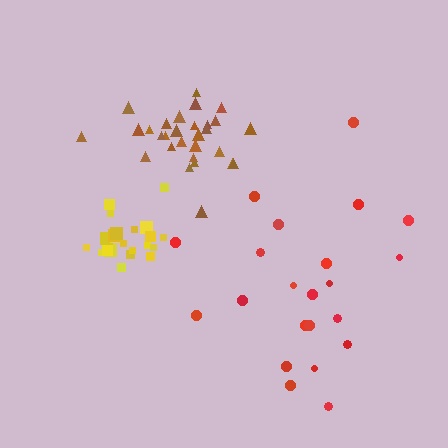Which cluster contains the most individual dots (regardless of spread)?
Brown (29).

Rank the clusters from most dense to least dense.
yellow, brown, red.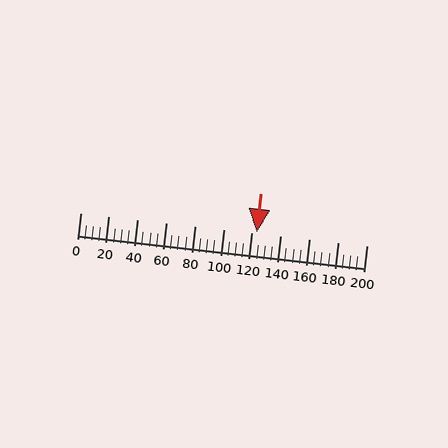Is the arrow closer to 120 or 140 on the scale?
The arrow is closer to 120.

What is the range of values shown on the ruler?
The ruler shows values from 0 to 200.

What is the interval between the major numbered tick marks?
The major tick marks are spaced 20 units apart.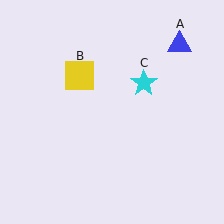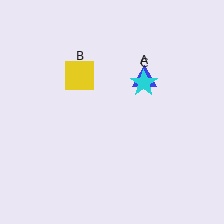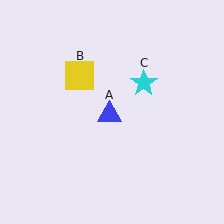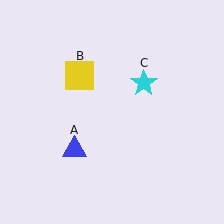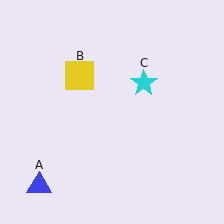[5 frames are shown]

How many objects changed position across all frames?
1 object changed position: blue triangle (object A).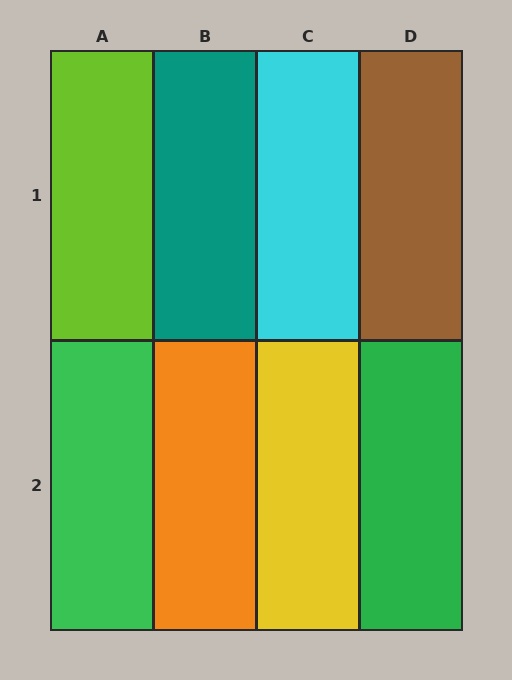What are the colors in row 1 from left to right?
Lime, teal, cyan, brown.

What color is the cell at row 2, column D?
Green.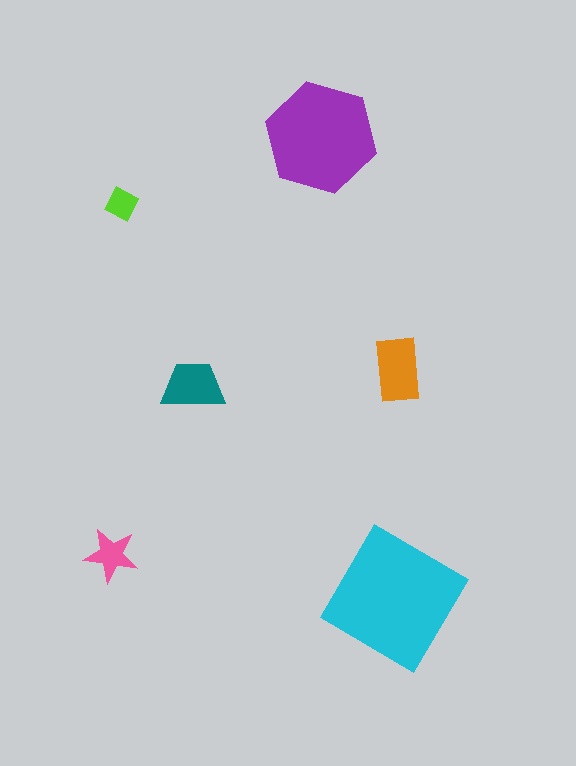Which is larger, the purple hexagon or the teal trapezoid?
The purple hexagon.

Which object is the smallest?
The lime diamond.